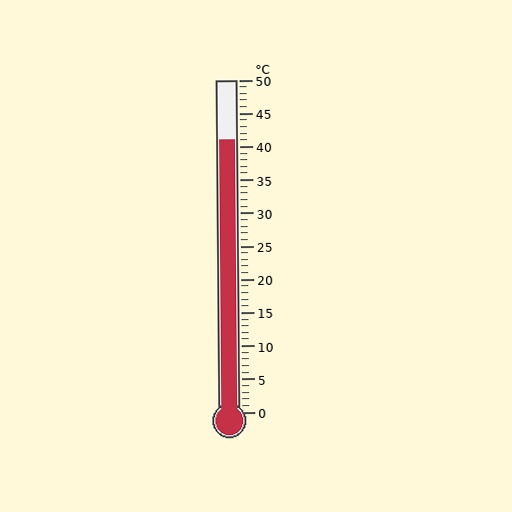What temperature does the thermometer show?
The thermometer shows approximately 41°C.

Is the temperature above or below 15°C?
The temperature is above 15°C.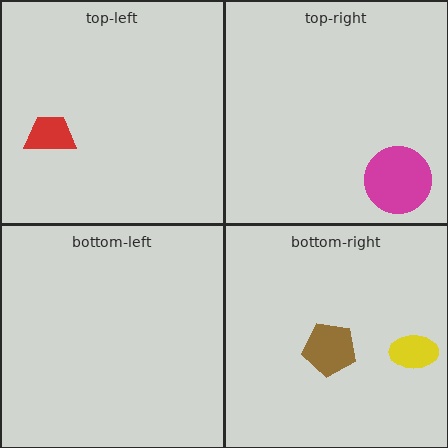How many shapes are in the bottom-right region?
2.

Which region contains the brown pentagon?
The bottom-right region.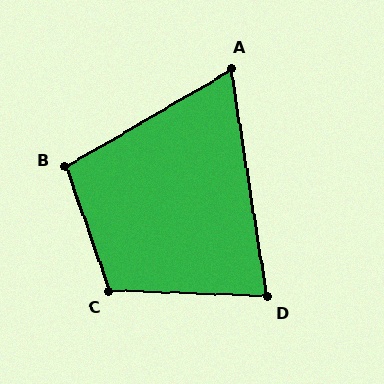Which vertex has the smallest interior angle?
A, at approximately 69 degrees.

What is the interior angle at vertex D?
Approximately 79 degrees (acute).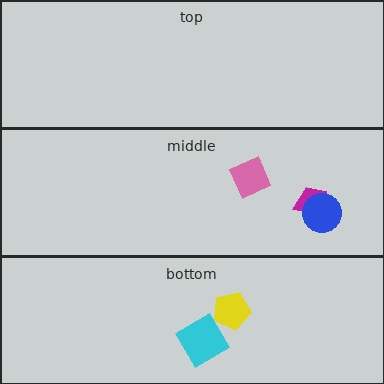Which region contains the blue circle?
The middle region.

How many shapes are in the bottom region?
2.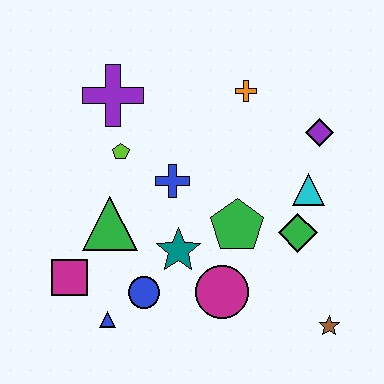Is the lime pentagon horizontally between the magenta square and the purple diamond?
Yes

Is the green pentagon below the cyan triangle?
Yes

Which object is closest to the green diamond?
The cyan triangle is closest to the green diamond.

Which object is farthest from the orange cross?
The blue triangle is farthest from the orange cross.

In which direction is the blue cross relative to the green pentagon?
The blue cross is to the left of the green pentagon.